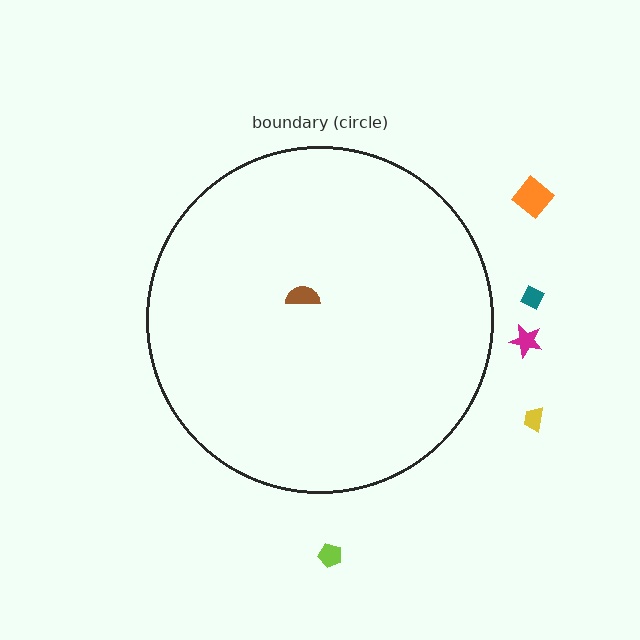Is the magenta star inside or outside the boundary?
Outside.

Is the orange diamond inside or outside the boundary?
Outside.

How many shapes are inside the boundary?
1 inside, 5 outside.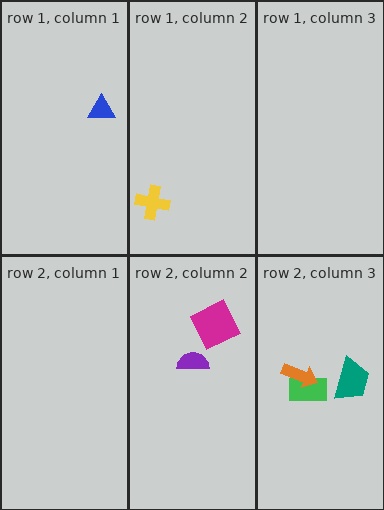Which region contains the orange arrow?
The row 2, column 3 region.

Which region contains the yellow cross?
The row 1, column 2 region.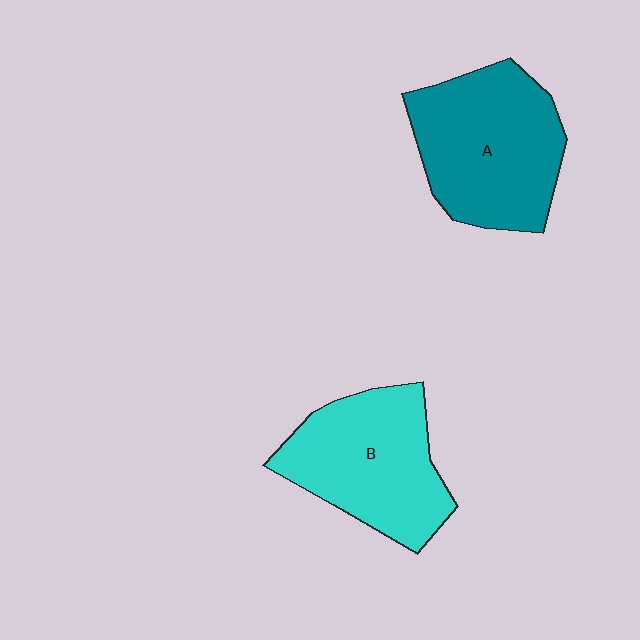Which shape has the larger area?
Shape A (teal).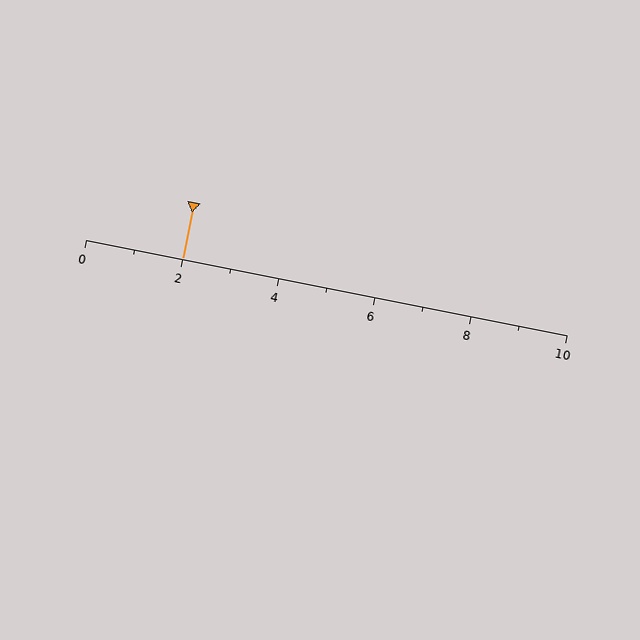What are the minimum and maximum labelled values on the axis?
The axis runs from 0 to 10.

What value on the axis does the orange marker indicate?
The marker indicates approximately 2.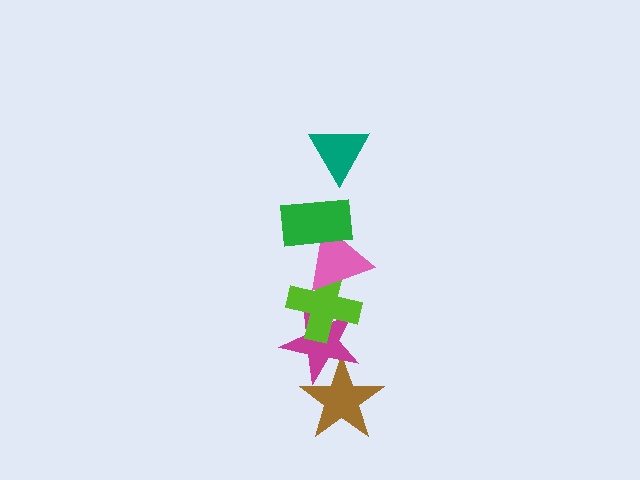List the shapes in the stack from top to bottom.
From top to bottom: the teal triangle, the green rectangle, the pink triangle, the lime cross, the magenta star, the brown star.